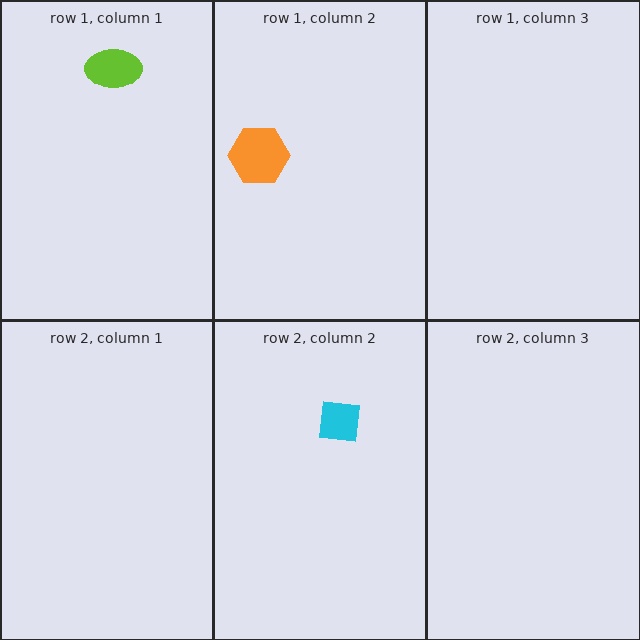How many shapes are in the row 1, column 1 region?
1.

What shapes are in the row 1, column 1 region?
The lime ellipse.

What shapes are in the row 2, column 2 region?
The cyan square.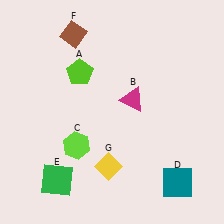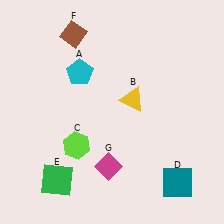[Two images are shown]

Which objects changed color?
A changed from lime to cyan. B changed from magenta to yellow. G changed from yellow to magenta.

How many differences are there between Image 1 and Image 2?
There are 3 differences between the two images.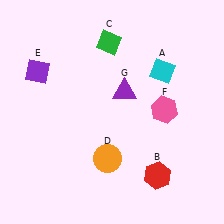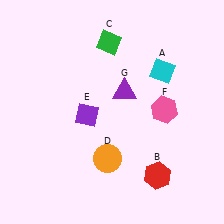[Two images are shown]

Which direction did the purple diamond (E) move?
The purple diamond (E) moved right.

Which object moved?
The purple diamond (E) moved right.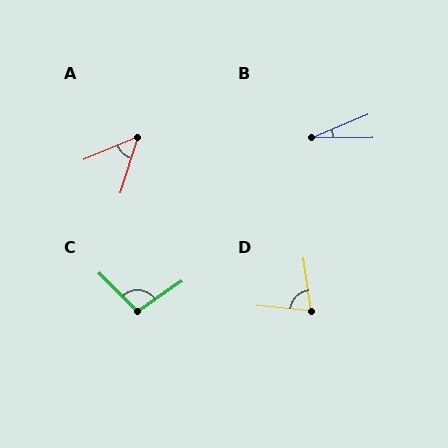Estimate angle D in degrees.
Approximately 76 degrees.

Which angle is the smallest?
B, at approximately 23 degrees.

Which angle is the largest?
C, at approximately 100 degrees.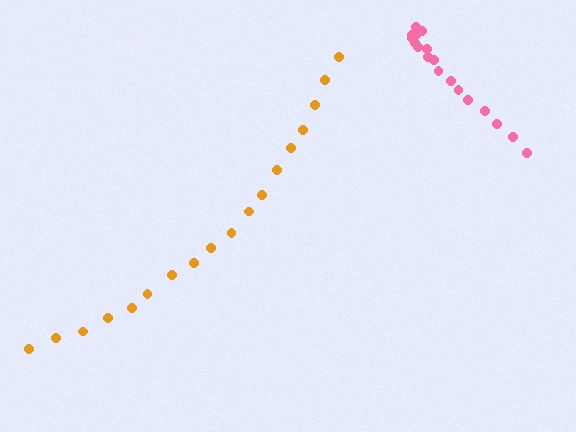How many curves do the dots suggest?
There are 2 distinct paths.